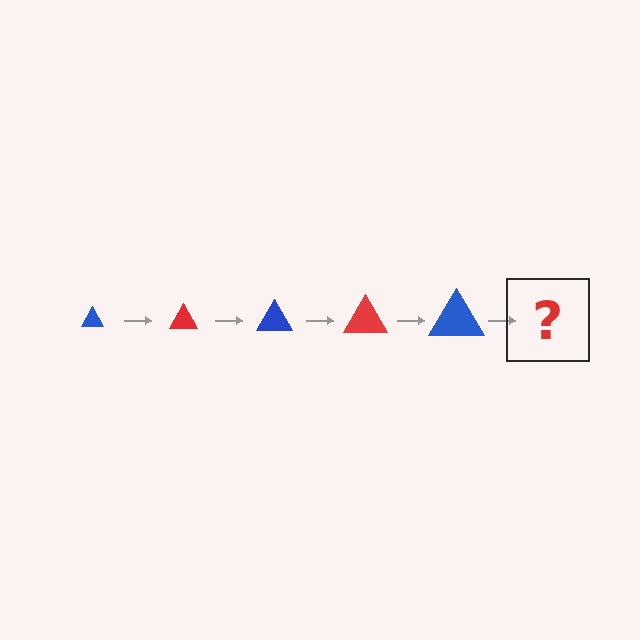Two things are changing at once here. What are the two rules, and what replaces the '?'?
The two rules are that the triangle grows larger each step and the color cycles through blue and red. The '?' should be a red triangle, larger than the previous one.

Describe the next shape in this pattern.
It should be a red triangle, larger than the previous one.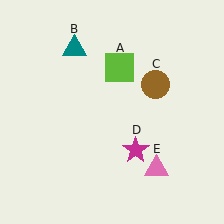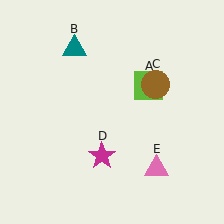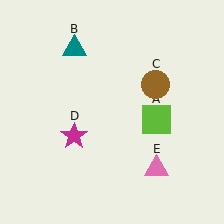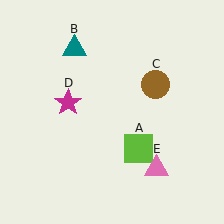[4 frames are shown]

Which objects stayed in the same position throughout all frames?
Teal triangle (object B) and brown circle (object C) and pink triangle (object E) remained stationary.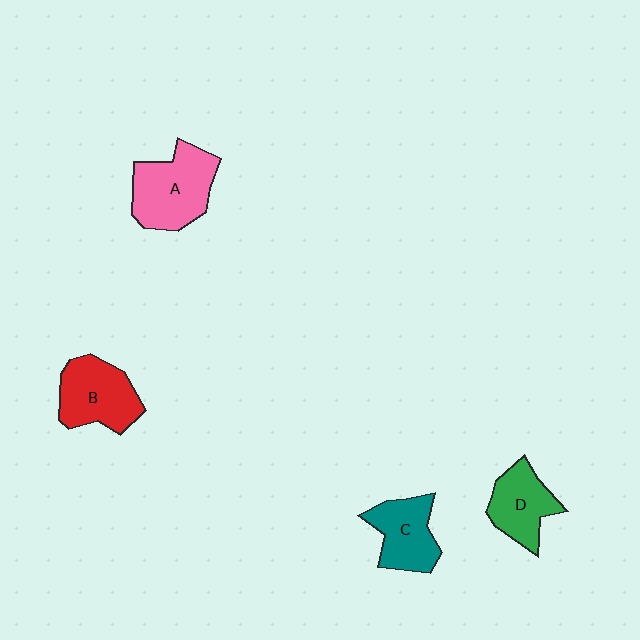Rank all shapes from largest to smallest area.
From largest to smallest: A (pink), B (red), C (teal), D (green).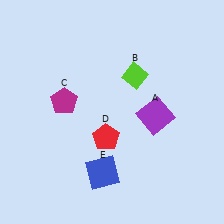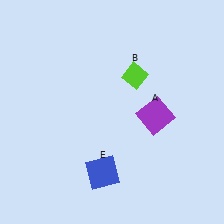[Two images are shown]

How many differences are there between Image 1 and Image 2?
There are 2 differences between the two images.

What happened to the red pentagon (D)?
The red pentagon (D) was removed in Image 2. It was in the bottom-left area of Image 1.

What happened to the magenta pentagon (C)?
The magenta pentagon (C) was removed in Image 2. It was in the top-left area of Image 1.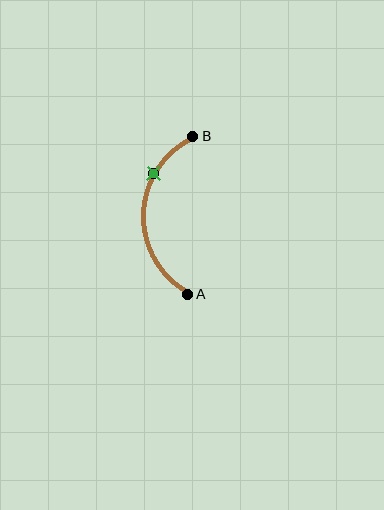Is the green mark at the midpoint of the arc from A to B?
No. The green mark lies on the arc but is closer to endpoint B. The arc midpoint would be at the point on the curve equidistant along the arc from both A and B.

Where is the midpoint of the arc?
The arc midpoint is the point on the curve farthest from the straight line joining A and B. It sits to the left of that line.